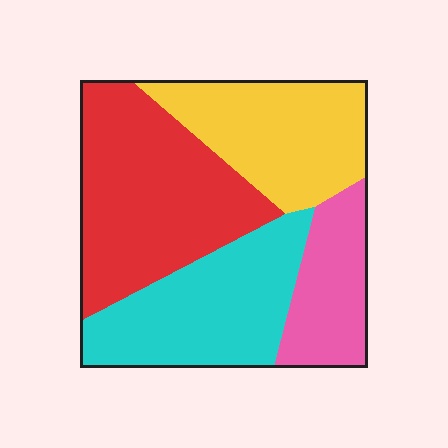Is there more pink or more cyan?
Cyan.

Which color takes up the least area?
Pink, at roughly 15%.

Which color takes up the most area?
Red, at roughly 35%.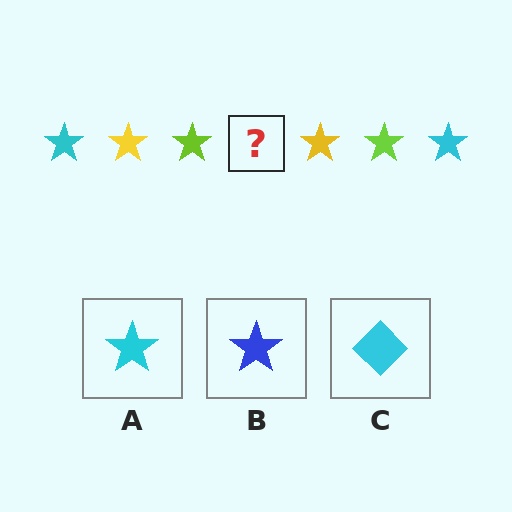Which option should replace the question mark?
Option A.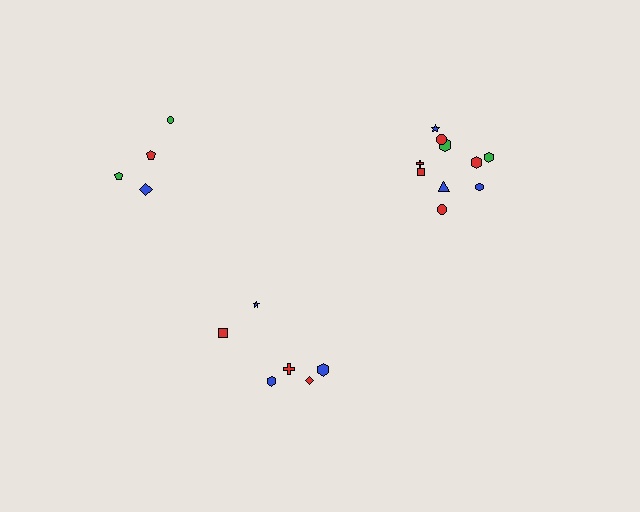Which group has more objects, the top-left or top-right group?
The top-right group.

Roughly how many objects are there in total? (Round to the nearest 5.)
Roughly 20 objects in total.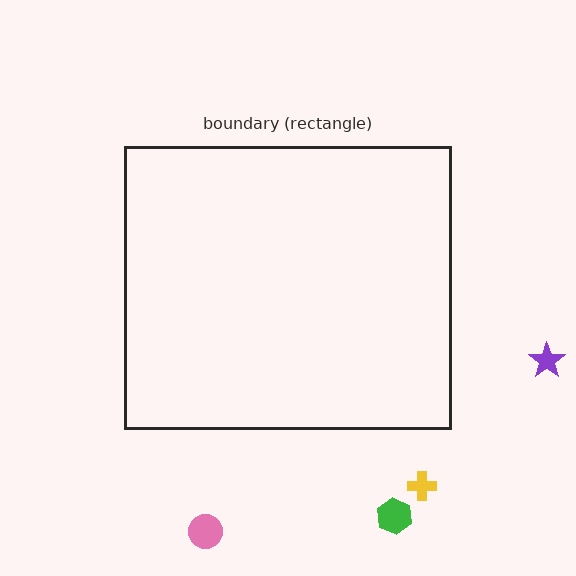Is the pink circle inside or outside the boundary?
Outside.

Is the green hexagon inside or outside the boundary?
Outside.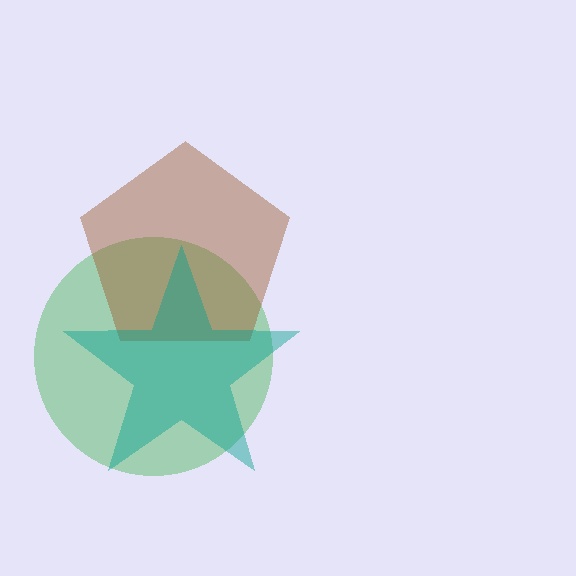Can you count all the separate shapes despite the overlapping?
Yes, there are 3 separate shapes.